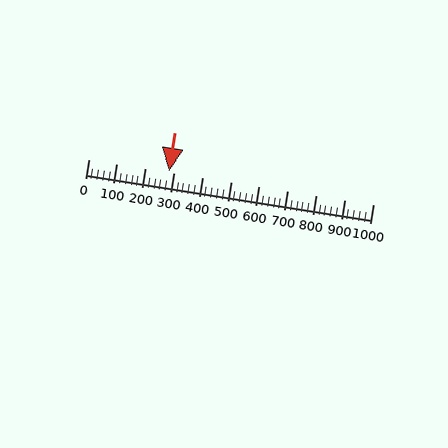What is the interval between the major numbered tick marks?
The major tick marks are spaced 100 units apart.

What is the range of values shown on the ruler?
The ruler shows values from 0 to 1000.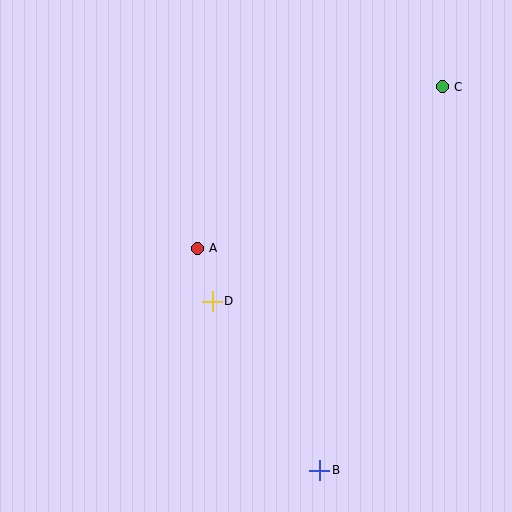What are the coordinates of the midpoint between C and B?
The midpoint between C and B is at (381, 279).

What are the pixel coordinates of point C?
Point C is at (442, 87).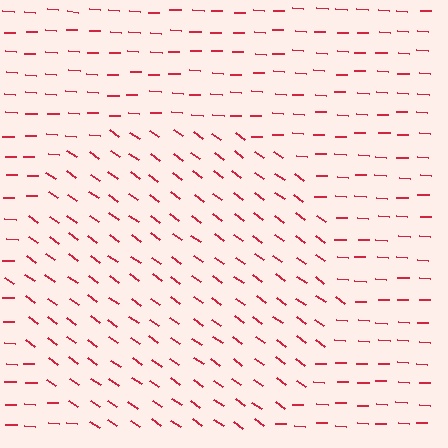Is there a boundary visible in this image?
Yes, there is a texture boundary formed by a change in line orientation.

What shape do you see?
I see a circle.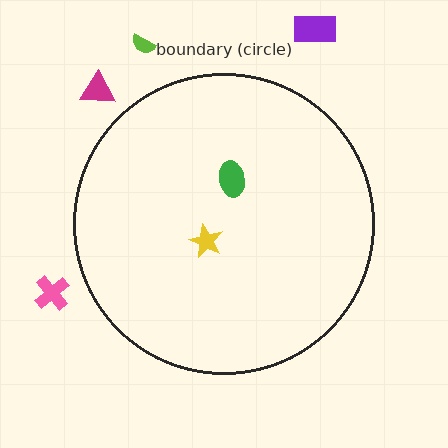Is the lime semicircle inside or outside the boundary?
Outside.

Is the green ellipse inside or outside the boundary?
Inside.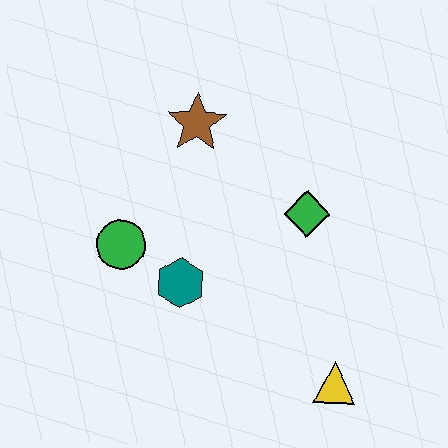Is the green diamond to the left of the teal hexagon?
No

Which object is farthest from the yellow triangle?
The brown star is farthest from the yellow triangle.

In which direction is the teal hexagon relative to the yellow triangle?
The teal hexagon is to the left of the yellow triangle.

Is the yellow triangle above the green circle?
No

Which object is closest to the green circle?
The teal hexagon is closest to the green circle.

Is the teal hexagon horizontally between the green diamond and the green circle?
Yes